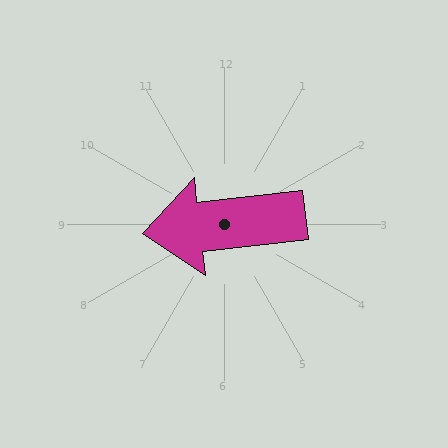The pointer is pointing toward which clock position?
Roughly 9 o'clock.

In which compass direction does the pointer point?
West.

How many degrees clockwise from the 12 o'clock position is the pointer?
Approximately 264 degrees.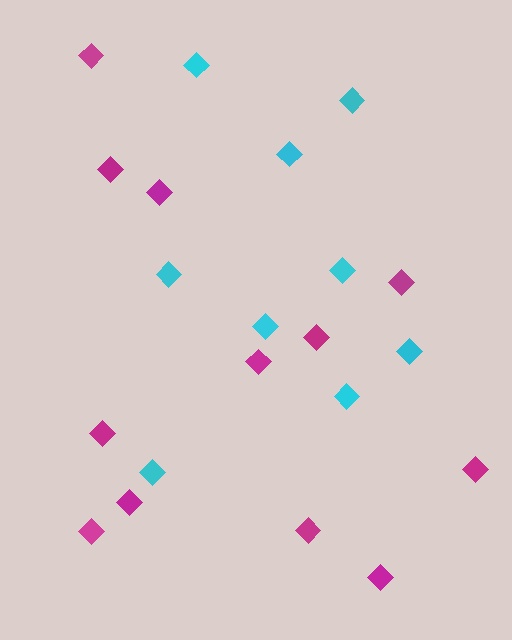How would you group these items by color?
There are 2 groups: one group of magenta diamonds (12) and one group of cyan diamonds (9).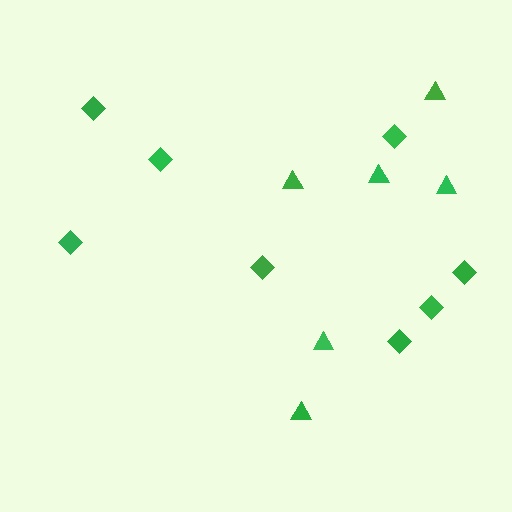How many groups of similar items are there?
There are 2 groups: one group of triangles (6) and one group of diamonds (8).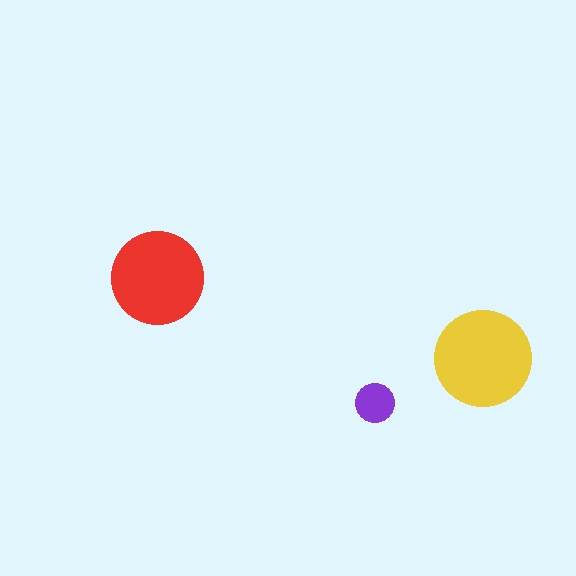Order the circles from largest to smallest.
the yellow one, the red one, the purple one.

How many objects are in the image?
There are 3 objects in the image.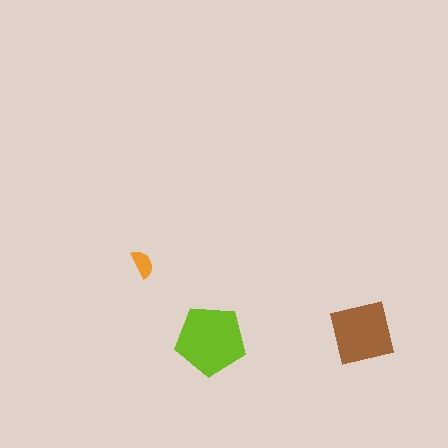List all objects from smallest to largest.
The orange semicircle, the brown square, the lime pentagon.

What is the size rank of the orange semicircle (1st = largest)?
3rd.